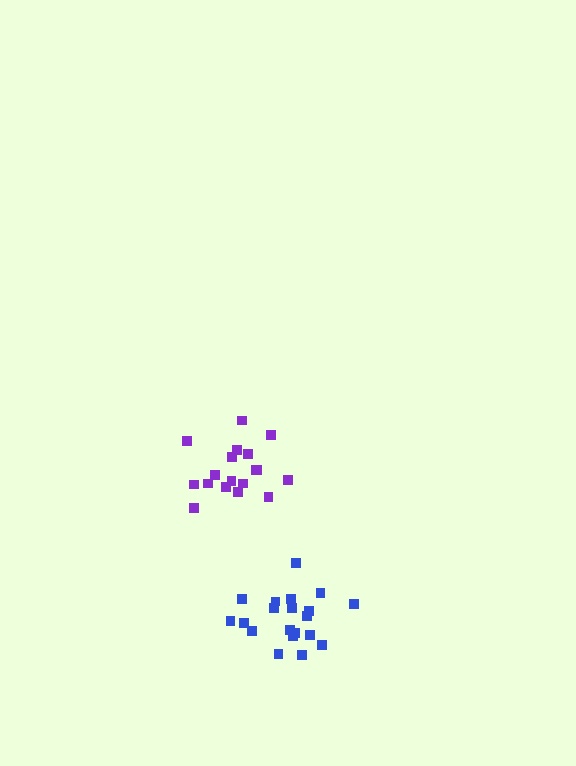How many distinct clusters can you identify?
There are 2 distinct clusters.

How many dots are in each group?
Group 1: 18 dots, Group 2: 20 dots (38 total).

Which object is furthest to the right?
The blue cluster is rightmost.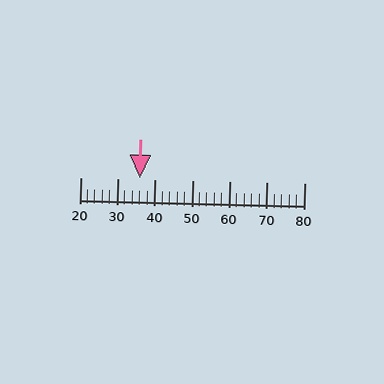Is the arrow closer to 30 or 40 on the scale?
The arrow is closer to 40.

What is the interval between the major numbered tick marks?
The major tick marks are spaced 10 units apart.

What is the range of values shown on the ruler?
The ruler shows values from 20 to 80.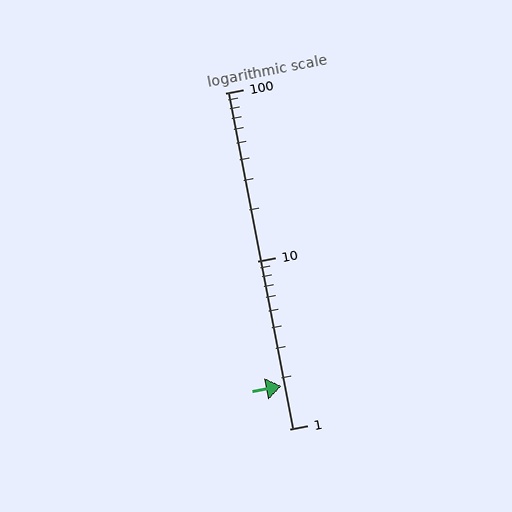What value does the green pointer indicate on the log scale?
The pointer indicates approximately 1.8.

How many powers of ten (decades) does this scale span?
The scale spans 2 decades, from 1 to 100.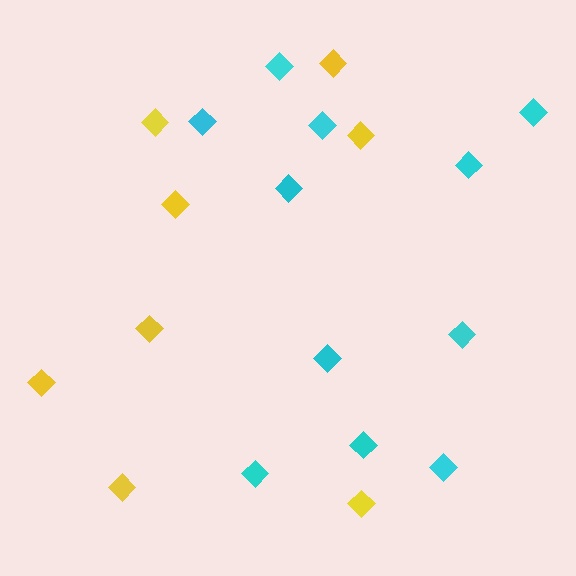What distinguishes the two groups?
There are 2 groups: one group of cyan diamonds (11) and one group of yellow diamonds (8).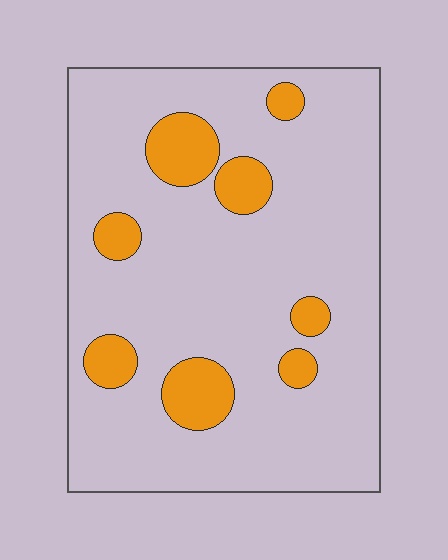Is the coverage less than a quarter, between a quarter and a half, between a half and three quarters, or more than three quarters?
Less than a quarter.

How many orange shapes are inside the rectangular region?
8.